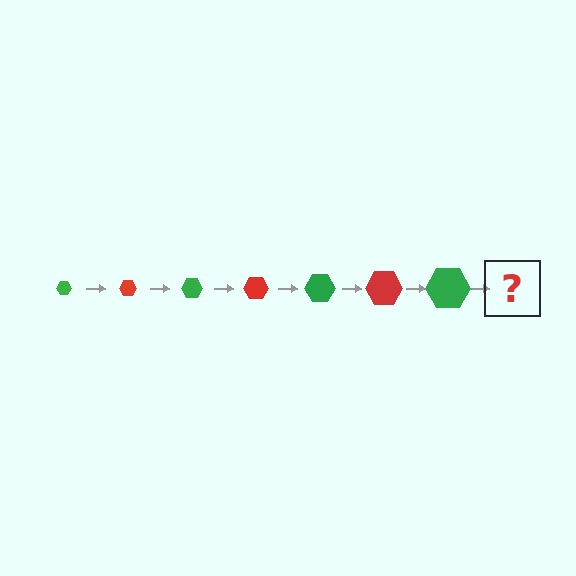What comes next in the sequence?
The next element should be a red hexagon, larger than the previous one.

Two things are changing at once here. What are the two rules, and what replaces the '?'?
The two rules are that the hexagon grows larger each step and the color cycles through green and red. The '?' should be a red hexagon, larger than the previous one.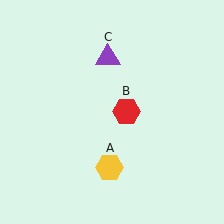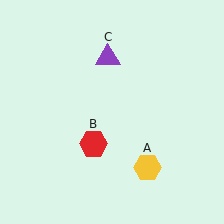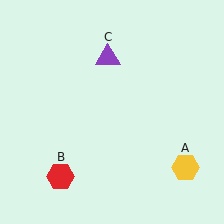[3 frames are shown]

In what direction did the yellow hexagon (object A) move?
The yellow hexagon (object A) moved right.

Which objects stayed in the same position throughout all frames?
Purple triangle (object C) remained stationary.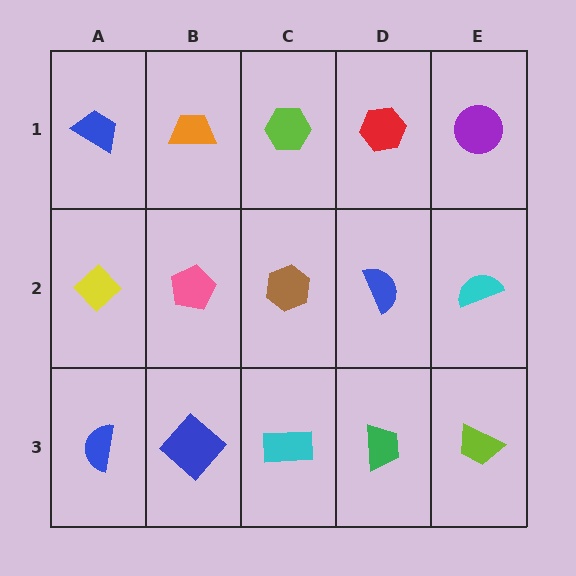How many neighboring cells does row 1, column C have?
3.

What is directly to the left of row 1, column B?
A blue trapezoid.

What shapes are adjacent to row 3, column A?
A yellow diamond (row 2, column A), a blue diamond (row 3, column B).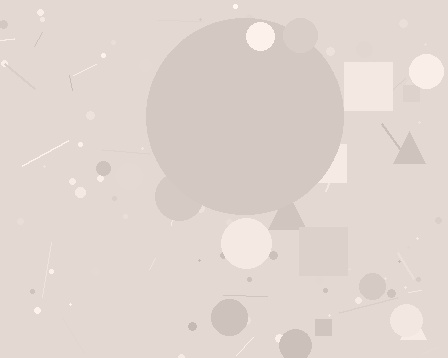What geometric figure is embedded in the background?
A circle is embedded in the background.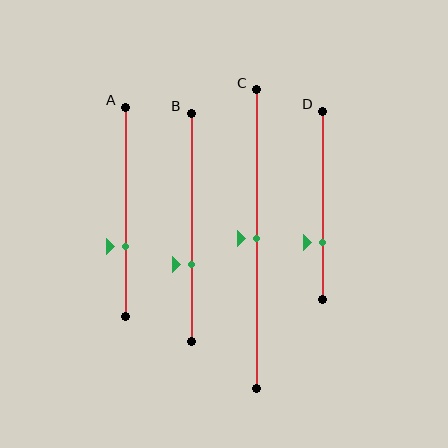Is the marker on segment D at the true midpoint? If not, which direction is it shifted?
No, the marker on segment D is shifted downward by about 20% of the segment length.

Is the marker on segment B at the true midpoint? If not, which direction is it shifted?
No, the marker on segment B is shifted downward by about 16% of the segment length.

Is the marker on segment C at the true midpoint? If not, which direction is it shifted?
Yes, the marker on segment C is at the true midpoint.